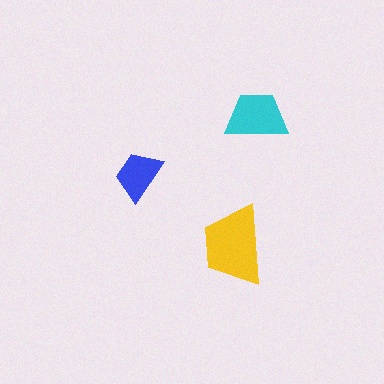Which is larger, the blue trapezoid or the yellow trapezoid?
The yellow one.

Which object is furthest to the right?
The cyan trapezoid is rightmost.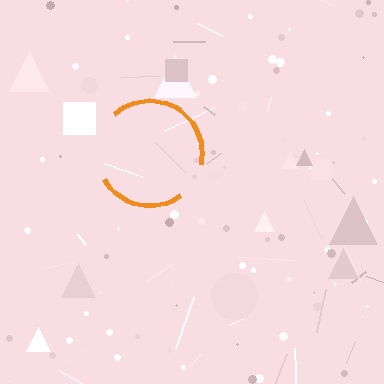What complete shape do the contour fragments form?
The contour fragments form a circle.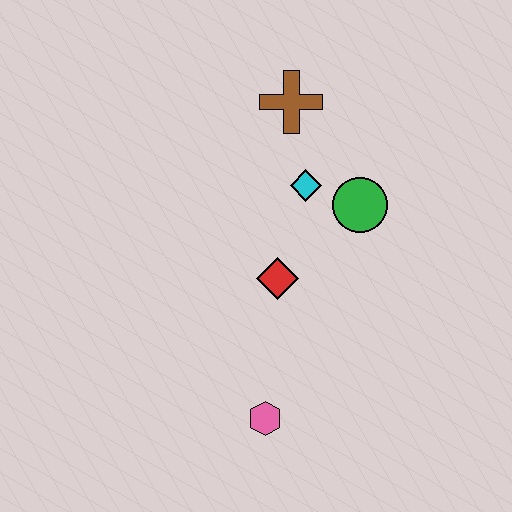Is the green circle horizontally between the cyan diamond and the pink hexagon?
No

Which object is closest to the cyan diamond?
The green circle is closest to the cyan diamond.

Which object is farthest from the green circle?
The pink hexagon is farthest from the green circle.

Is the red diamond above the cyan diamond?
No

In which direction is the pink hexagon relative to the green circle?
The pink hexagon is below the green circle.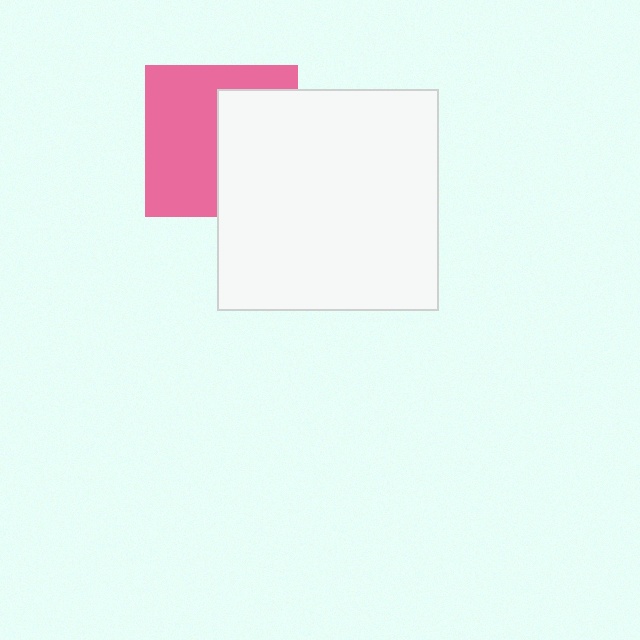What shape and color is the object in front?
The object in front is a white square.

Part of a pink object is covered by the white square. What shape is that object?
It is a square.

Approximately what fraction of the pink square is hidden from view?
Roughly 44% of the pink square is hidden behind the white square.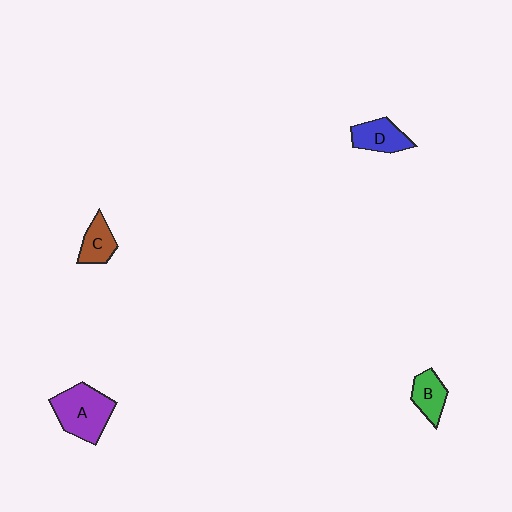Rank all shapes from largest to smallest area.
From largest to smallest: A (purple), D (blue), B (green), C (brown).